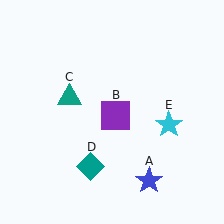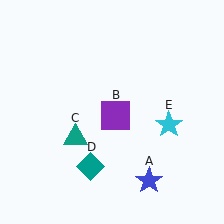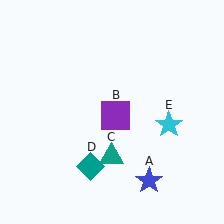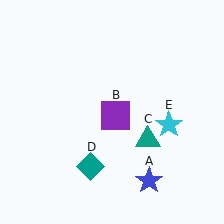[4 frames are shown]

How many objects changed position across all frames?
1 object changed position: teal triangle (object C).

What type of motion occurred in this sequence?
The teal triangle (object C) rotated counterclockwise around the center of the scene.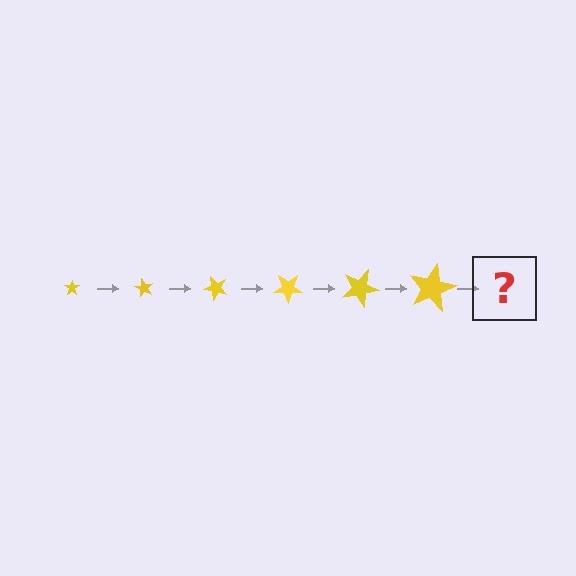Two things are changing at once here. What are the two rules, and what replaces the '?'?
The two rules are that the star grows larger each step and it rotates 60 degrees each step. The '?' should be a star, larger than the previous one and rotated 360 degrees from the start.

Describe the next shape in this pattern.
It should be a star, larger than the previous one and rotated 360 degrees from the start.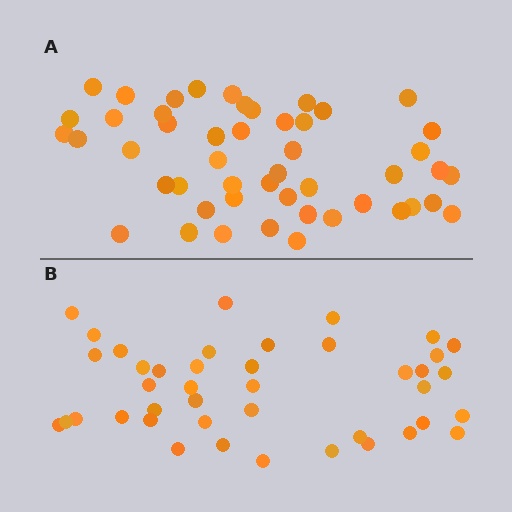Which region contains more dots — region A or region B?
Region A (the top region) has more dots.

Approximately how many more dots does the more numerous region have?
Region A has roughly 8 or so more dots than region B.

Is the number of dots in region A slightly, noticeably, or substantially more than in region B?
Region A has only slightly more — the two regions are fairly close. The ratio is roughly 1.2 to 1.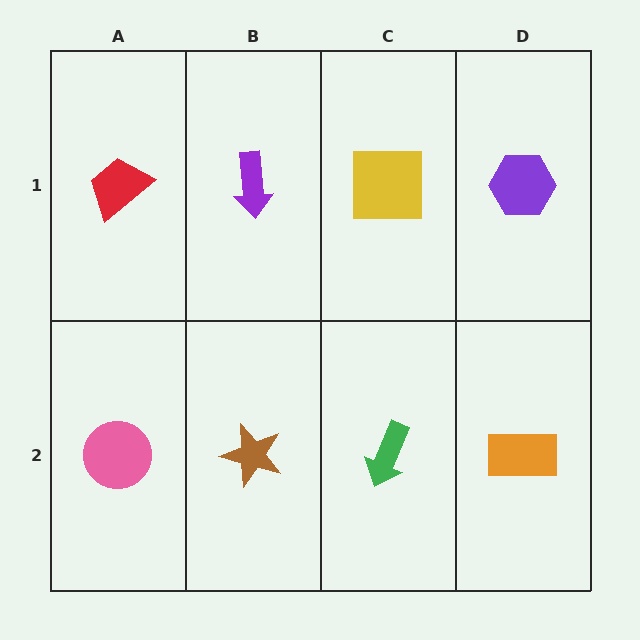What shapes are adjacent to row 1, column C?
A green arrow (row 2, column C), a purple arrow (row 1, column B), a purple hexagon (row 1, column D).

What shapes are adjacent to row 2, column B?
A purple arrow (row 1, column B), a pink circle (row 2, column A), a green arrow (row 2, column C).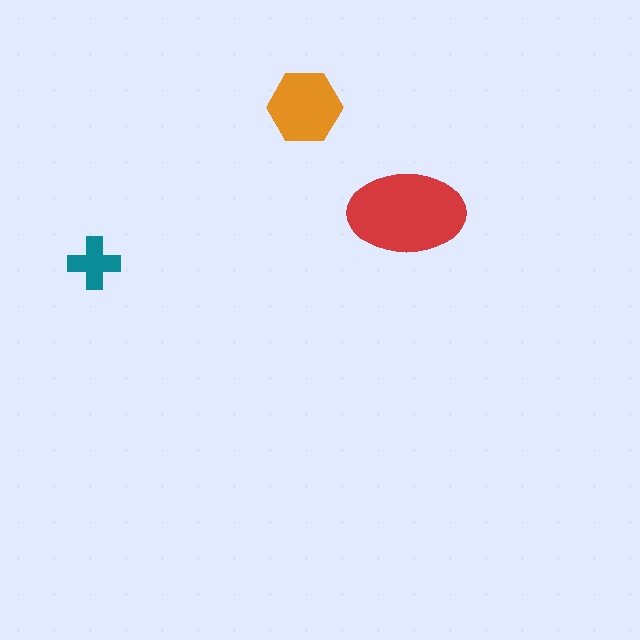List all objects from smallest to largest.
The teal cross, the orange hexagon, the red ellipse.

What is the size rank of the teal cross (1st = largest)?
3rd.